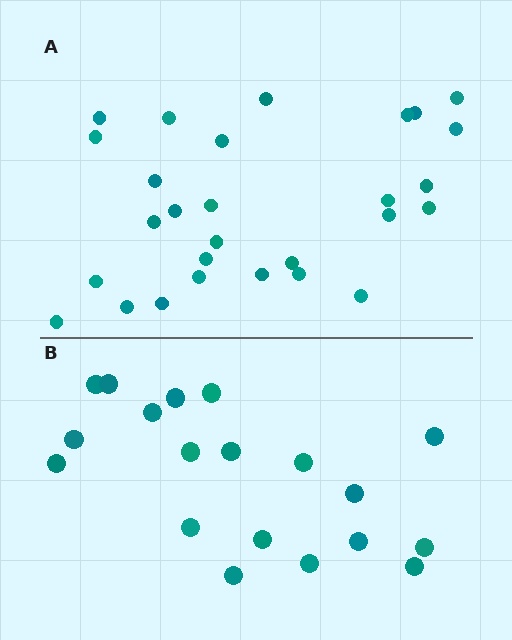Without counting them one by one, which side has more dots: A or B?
Region A (the top region) has more dots.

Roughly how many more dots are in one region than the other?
Region A has roughly 8 or so more dots than region B.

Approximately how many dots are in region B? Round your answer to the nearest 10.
About 20 dots. (The exact count is 19, which rounds to 20.)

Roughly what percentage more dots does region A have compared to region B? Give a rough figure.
About 45% more.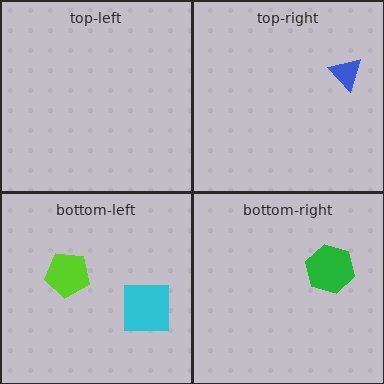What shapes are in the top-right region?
The blue triangle.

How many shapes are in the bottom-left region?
2.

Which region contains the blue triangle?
The top-right region.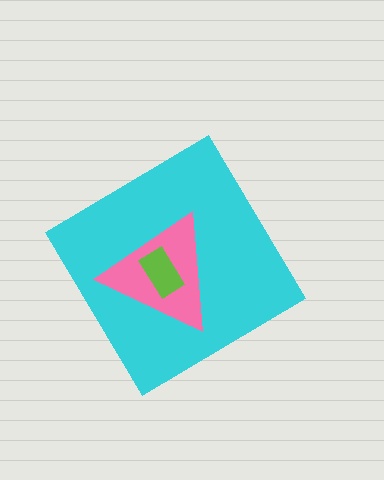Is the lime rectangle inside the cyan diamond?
Yes.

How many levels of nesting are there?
3.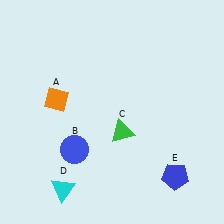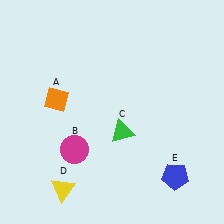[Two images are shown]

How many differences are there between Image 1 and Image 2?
There are 2 differences between the two images.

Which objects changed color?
B changed from blue to magenta. D changed from cyan to yellow.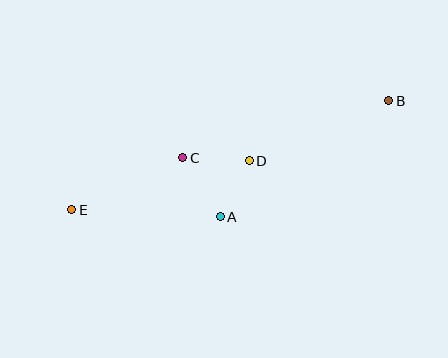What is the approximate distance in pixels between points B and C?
The distance between B and C is approximately 214 pixels.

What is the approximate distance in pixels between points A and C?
The distance between A and C is approximately 70 pixels.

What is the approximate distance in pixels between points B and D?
The distance between B and D is approximately 152 pixels.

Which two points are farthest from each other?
Points B and E are farthest from each other.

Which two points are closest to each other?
Points A and D are closest to each other.